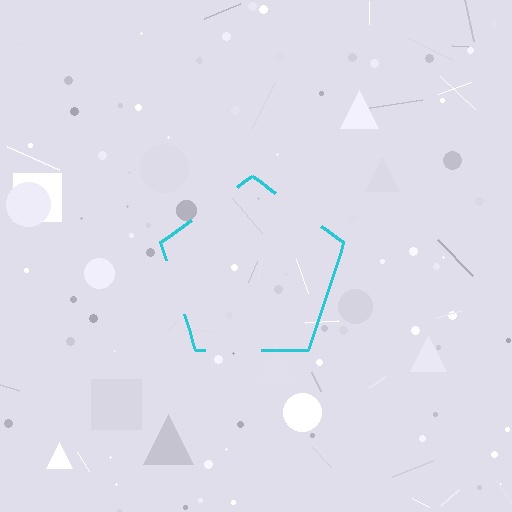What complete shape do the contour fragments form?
The contour fragments form a pentagon.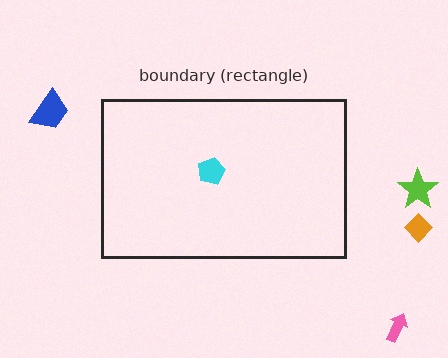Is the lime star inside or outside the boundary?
Outside.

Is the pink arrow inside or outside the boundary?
Outside.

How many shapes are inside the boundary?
1 inside, 4 outside.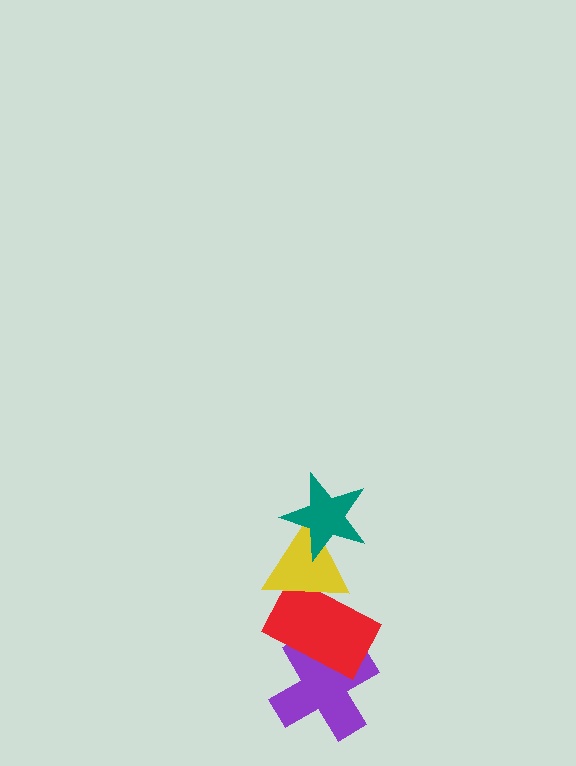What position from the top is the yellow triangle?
The yellow triangle is 2nd from the top.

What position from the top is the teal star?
The teal star is 1st from the top.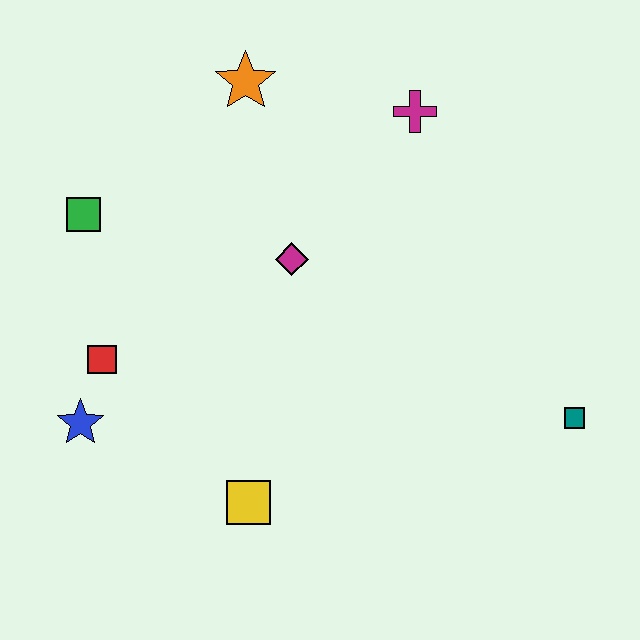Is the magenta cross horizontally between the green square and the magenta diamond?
No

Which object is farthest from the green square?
The teal square is farthest from the green square.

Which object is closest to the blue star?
The red square is closest to the blue star.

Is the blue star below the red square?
Yes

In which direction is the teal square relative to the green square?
The teal square is to the right of the green square.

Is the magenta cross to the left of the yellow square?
No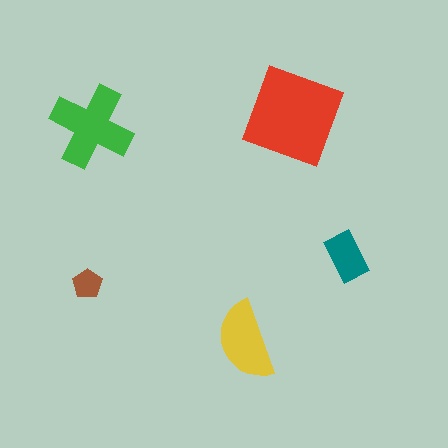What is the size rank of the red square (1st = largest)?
1st.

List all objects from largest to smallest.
The red square, the green cross, the yellow semicircle, the teal rectangle, the brown pentagon.